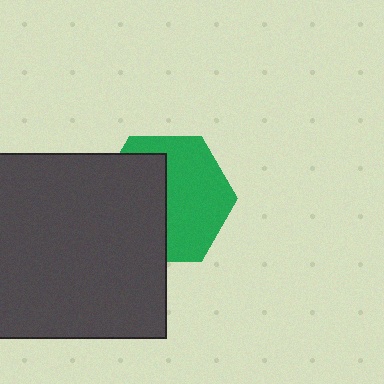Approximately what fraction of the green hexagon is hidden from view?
Roughly 46% of the green hexagon is hidden behind the dark gray square.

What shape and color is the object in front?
The object in front is a dark gray square.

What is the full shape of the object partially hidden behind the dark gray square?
The partially hidden object is a green hexagon.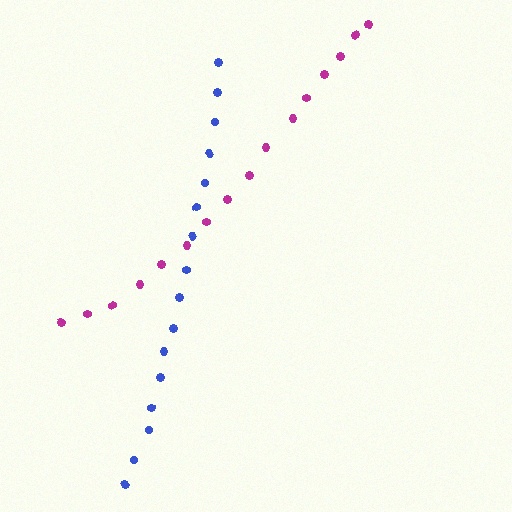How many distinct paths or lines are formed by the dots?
There are 2 distinct paths.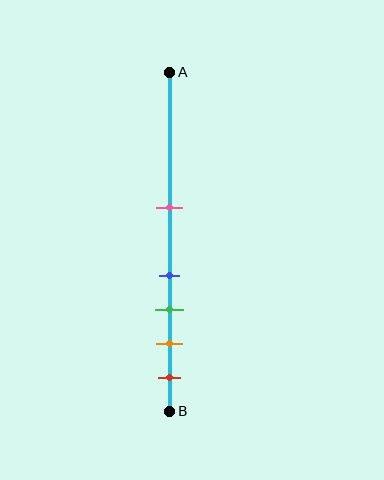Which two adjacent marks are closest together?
The blue and green marks are the closest adjacent pair.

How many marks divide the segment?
There are 5 marks dividing the segment.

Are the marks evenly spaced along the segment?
No, the marks are not evenly spaced.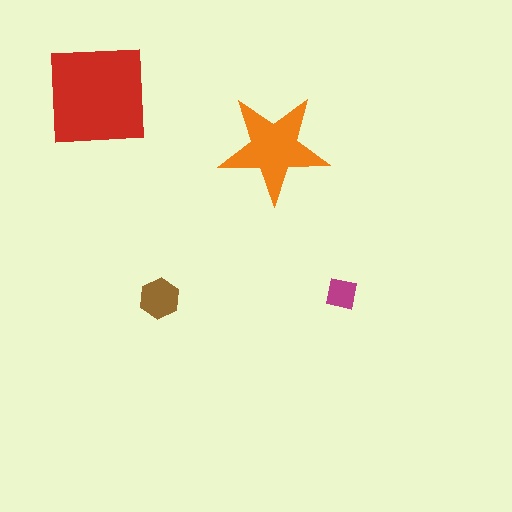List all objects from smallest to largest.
The magenta square, the brown hexagon, the orange star, the red square.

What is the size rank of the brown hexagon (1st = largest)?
3rd.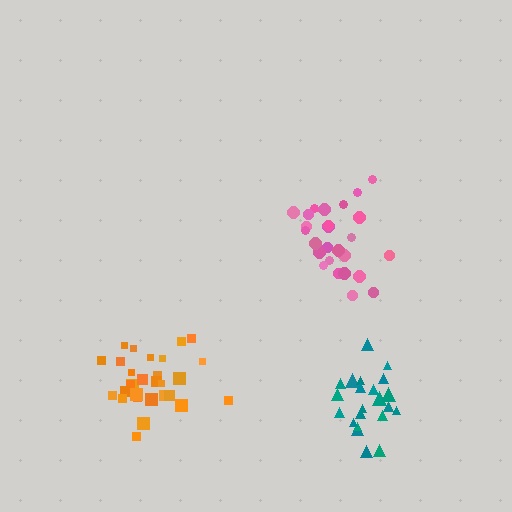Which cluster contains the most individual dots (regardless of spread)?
Orange (29).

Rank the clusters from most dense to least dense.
orange, teal, pink.